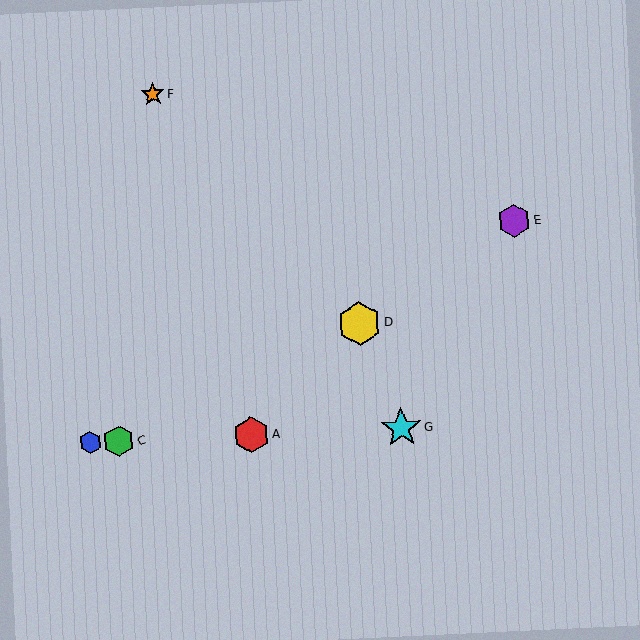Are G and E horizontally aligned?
No, G is at y≈428 and E is at y≈221.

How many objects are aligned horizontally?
4 objects (A, B, C, G) are aligned horizontally.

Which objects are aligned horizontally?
Objects A, B, C, G are aligned horizontally.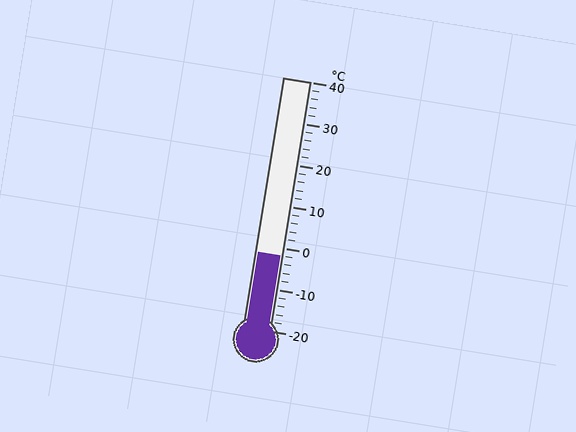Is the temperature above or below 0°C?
The temperature is below 0°C.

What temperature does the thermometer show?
The thermometer shows approximately -2°C.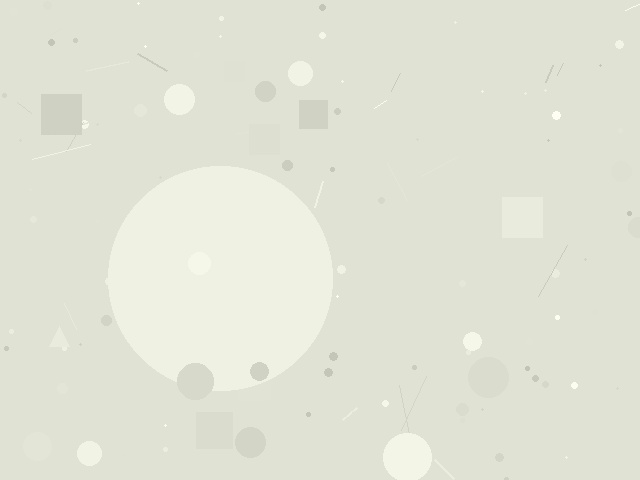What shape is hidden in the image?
A circle is hidden in the image.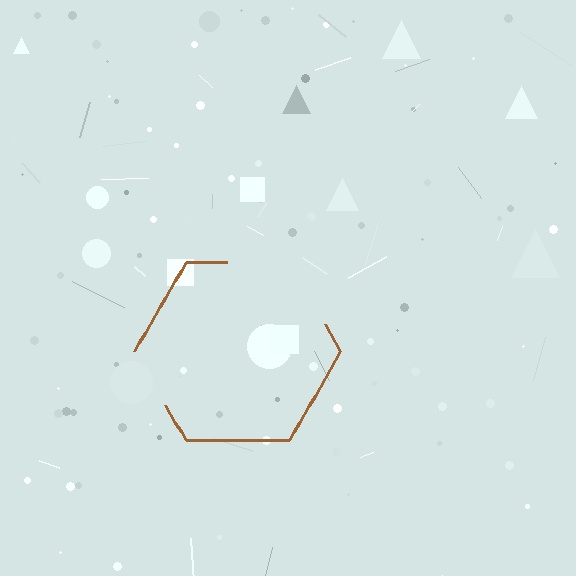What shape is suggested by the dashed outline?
The dashed outline suggests a hexagon.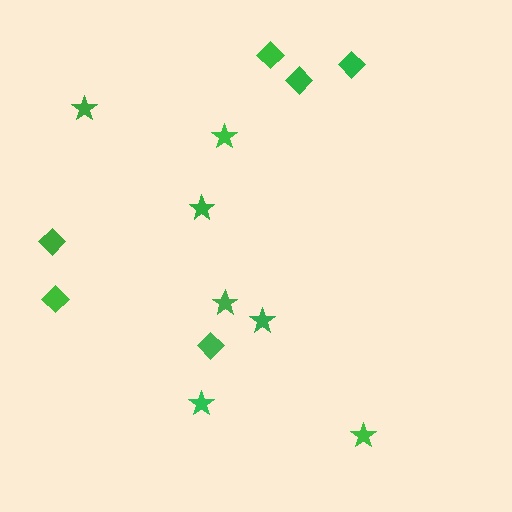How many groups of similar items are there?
There are 2 groups: one group of diamonds (6) and one group of stars (7).